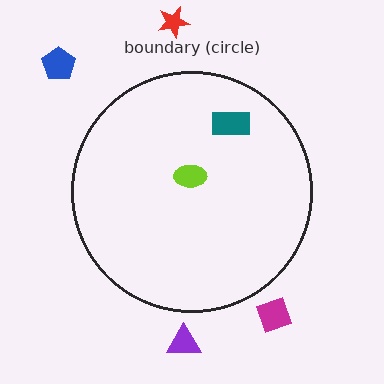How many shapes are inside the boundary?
2 inside, 4 outside.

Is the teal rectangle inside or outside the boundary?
Inside.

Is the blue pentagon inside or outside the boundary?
Outside.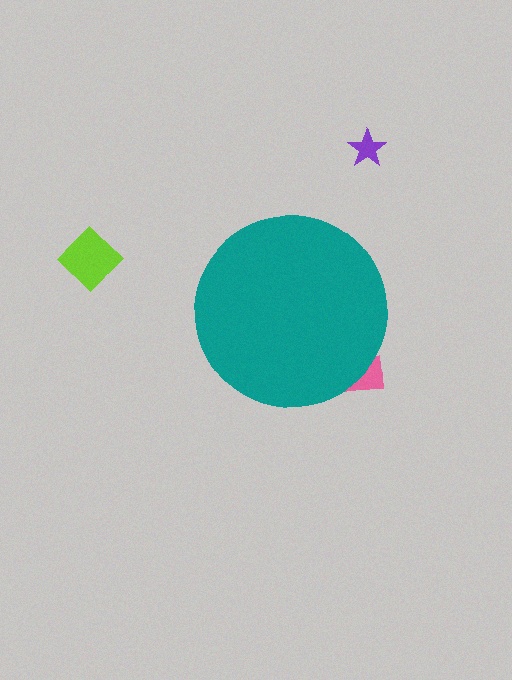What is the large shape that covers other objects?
A teal circle.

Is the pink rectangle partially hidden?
Yes, the pink rectangle is partially hidden behind the teal circle.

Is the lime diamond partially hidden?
No, the lime diamond is fully visible.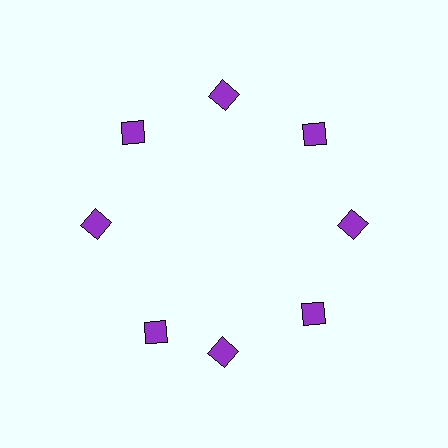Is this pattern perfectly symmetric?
No. The 8 purple squares are arranged in a ring, but one element near the 8 o'clock position is rotated out of alignment along the ring, breaking the 8-fold rotational symmetry.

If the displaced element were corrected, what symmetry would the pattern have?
It would have 8-fold rotational symmetry — the pattern would map onto itself every 45 degrees.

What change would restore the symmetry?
The symmetry would be restored by rotating it back into even spacing with its neighbors so that all 8 squares sit at equal angles and equal distance from the center.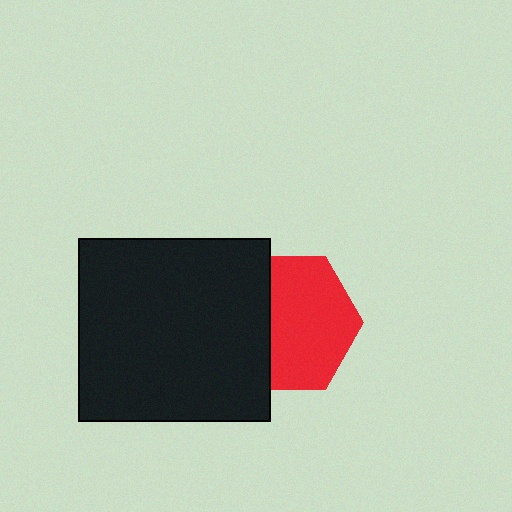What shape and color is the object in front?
The object in front is a black rectangle.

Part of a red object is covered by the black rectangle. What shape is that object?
It is a hexagon.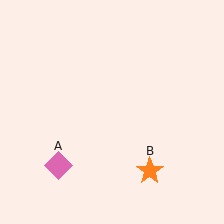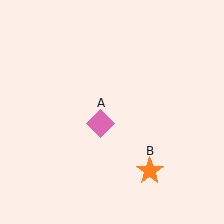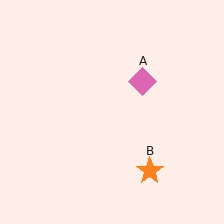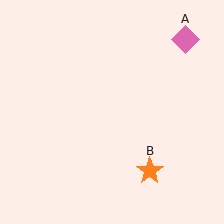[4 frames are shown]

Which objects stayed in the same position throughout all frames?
Orange star (object B) remained stationary.